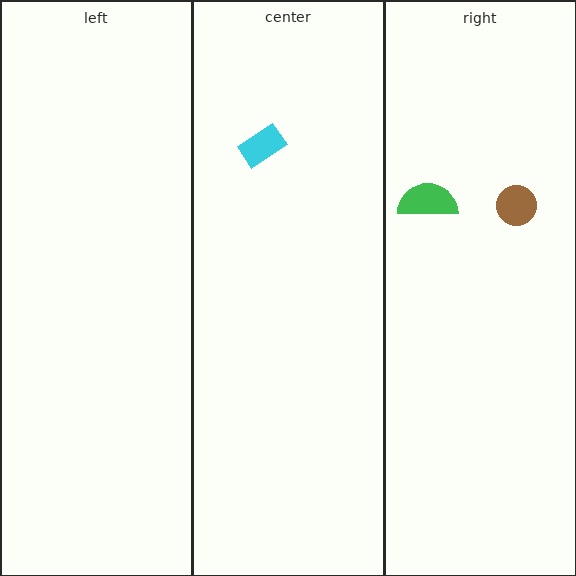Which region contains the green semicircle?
The right region.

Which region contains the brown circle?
The right region.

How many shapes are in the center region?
1.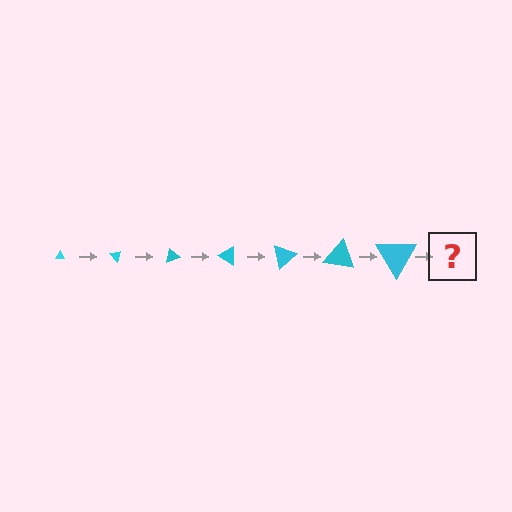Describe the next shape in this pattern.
It should be a triangle, larger than the previous one and rotated 350 degrees from the start.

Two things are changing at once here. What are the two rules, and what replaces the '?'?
The two rules are that the triangle grows larger each step and it rotates 50 degrees each step. The '?' should be a triangle, larger than the previous one and rotated 350 degrees from the start.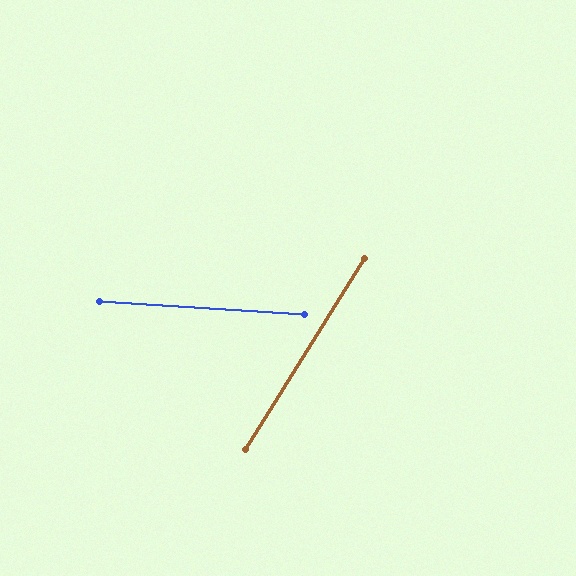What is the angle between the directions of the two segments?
Approximately 62 degrees.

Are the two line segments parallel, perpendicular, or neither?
Neither parallel nor perpendicular — they differ by about 62°.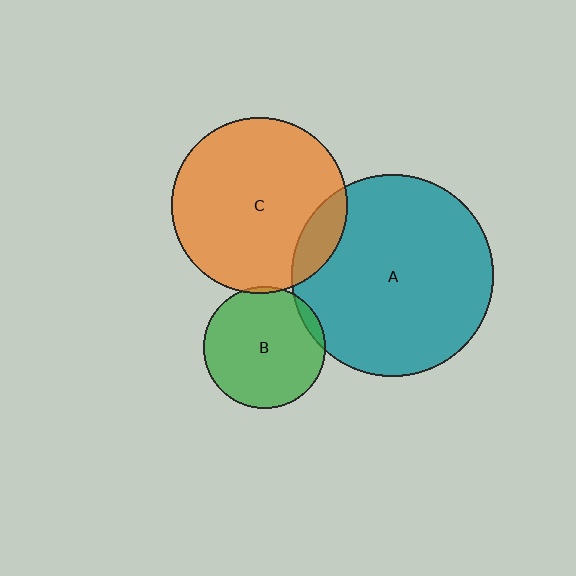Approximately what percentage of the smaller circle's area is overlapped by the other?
Approximately 5%.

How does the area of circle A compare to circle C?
Approximately 1.3 times.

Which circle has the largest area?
Circle A (teal).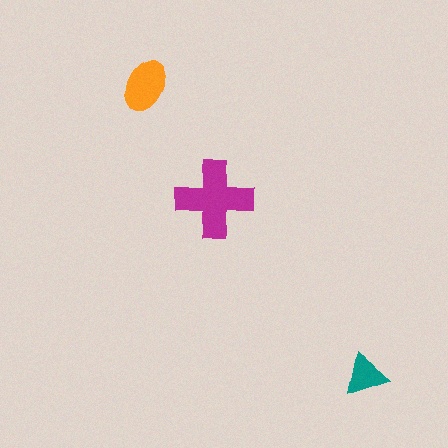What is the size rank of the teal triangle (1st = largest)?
3rd.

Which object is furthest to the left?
The orange ellipse is leftmost.